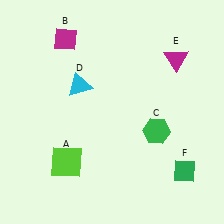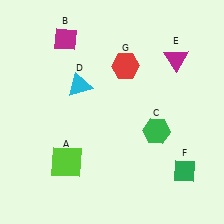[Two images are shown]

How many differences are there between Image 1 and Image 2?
There is 1 difference between the two images.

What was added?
A red hexagon (G) was added in Image 2.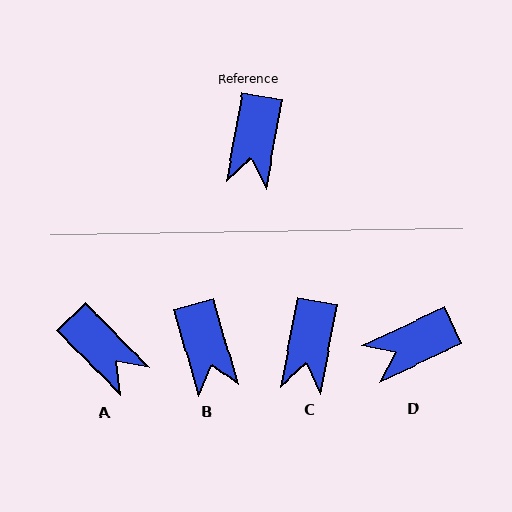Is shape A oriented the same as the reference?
No, it is off by about 55 degrees.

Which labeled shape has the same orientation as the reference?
C.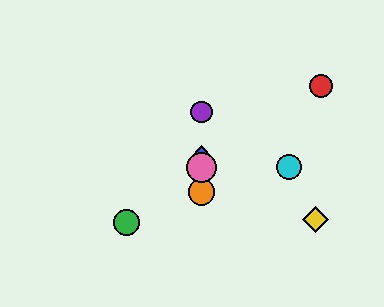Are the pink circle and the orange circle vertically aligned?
Yes, both are at x≈201.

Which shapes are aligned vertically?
The blue diamond, the purple circle, the orange circle, the pink circle are aligned vertically.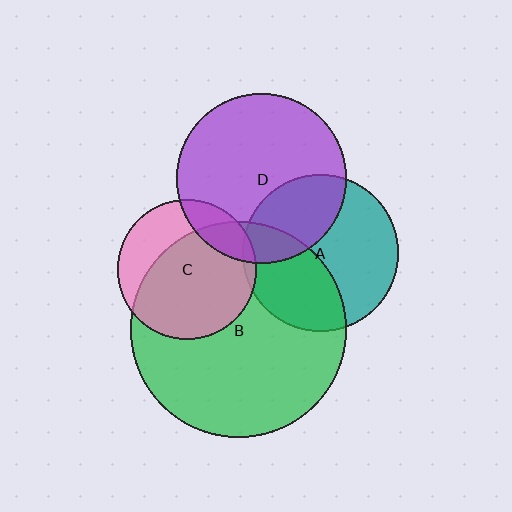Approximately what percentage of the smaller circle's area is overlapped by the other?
Approximately 70%.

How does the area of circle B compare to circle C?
Approximately 2.4 times.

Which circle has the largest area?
Circle B (green).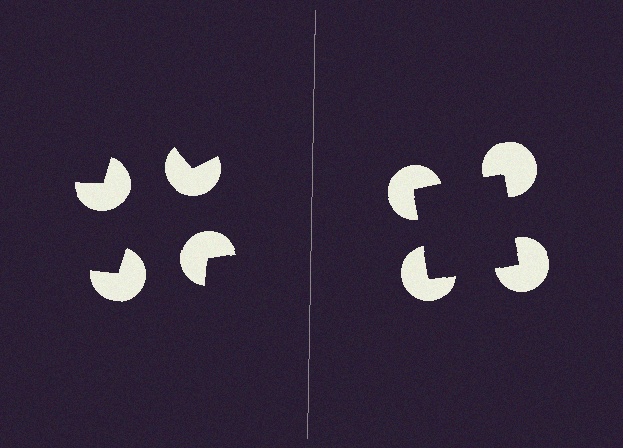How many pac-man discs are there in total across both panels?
8 — 4 on each side.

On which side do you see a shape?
An illusory square appears on the right side. On the left side the wedge cuts are rotated, so no coherent shape forms.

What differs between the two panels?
The pac-man discs are positioned identically on both sides; only the wedge orientations differ. On the right they align to a square; on the left they are misaligned.